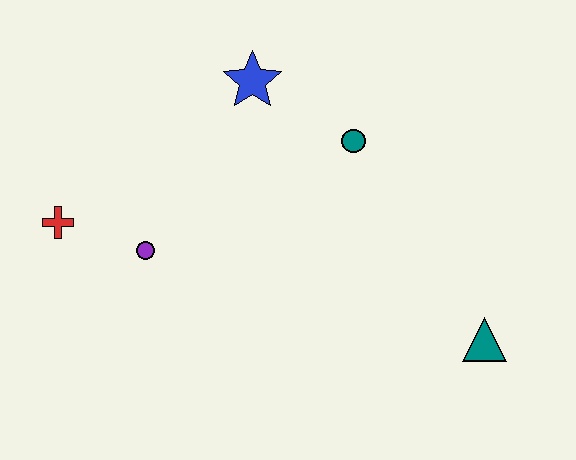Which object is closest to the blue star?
The teal circle is closest to the blue star.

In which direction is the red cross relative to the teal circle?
The red cross is to the left of the teal circle.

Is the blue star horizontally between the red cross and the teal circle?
Yes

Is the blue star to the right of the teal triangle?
No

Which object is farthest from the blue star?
The teal triangle is farthest from the blue star.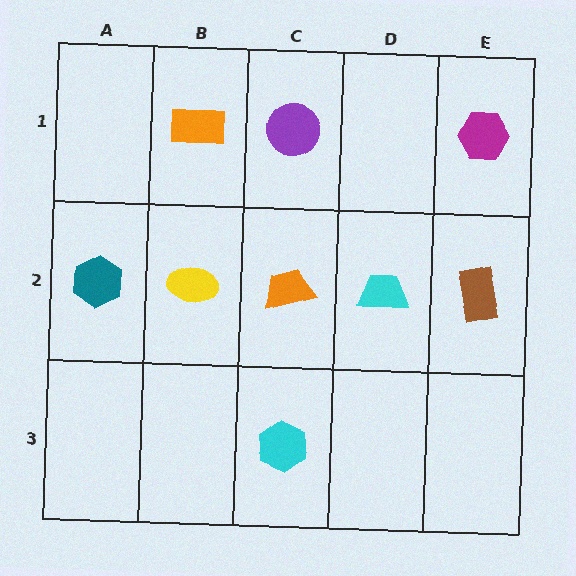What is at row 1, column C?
A purple circle.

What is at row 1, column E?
A magenta hexagon.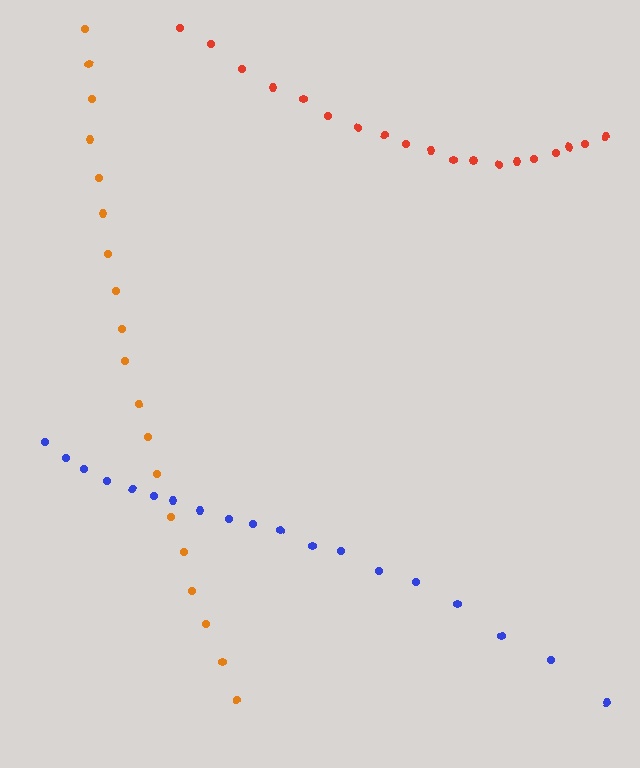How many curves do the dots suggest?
There are 3 distinct paths.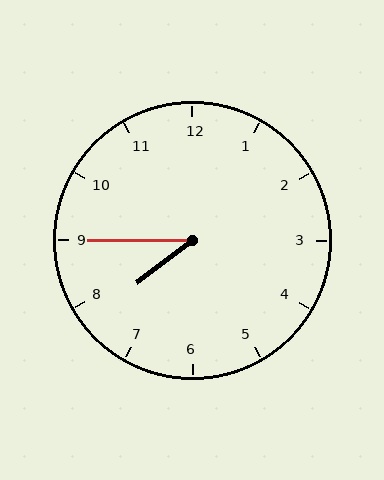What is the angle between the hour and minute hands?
Approximately 38 degrees.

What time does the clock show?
7:45.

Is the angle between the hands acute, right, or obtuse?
It is acute.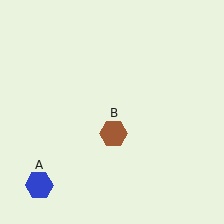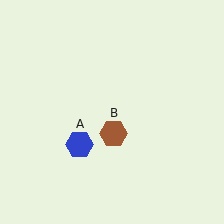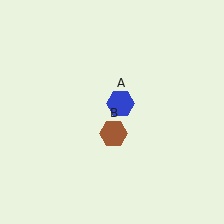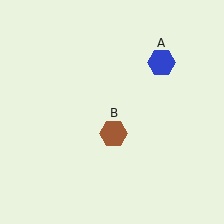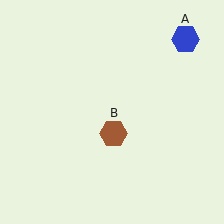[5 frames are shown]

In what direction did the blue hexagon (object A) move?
The blue hexagon (object A) moved up and to the right.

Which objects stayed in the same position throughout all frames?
Brown hexagon (object B) remained stationary.